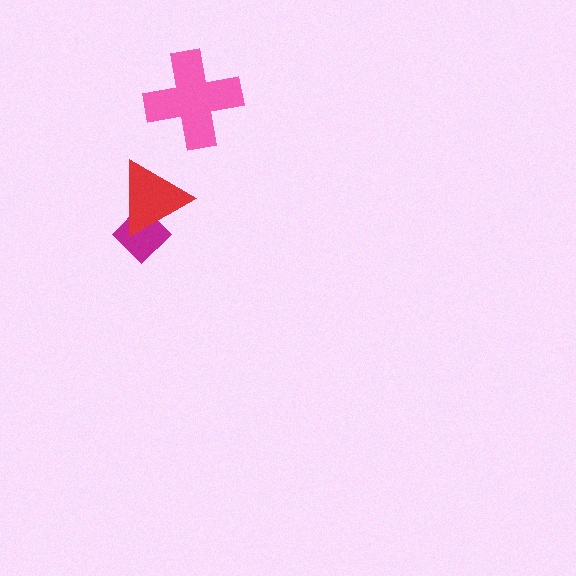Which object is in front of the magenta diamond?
The red triangle is in front of the magenta diamond.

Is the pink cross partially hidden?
No, no other shape covers it.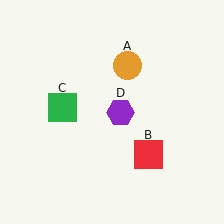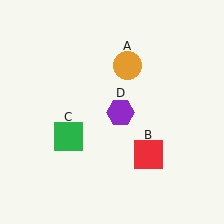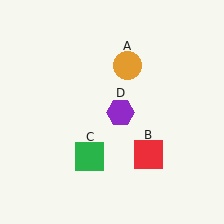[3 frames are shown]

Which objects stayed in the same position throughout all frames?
Orange circle (object A) and red square (object B) and purple hexagon (object D) remained stationary.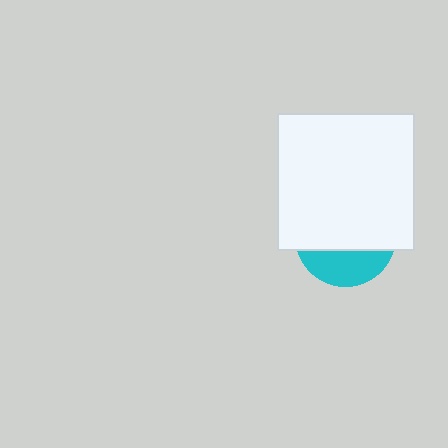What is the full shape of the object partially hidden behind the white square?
The partially hidden object is a cyan circle.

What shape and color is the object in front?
The object in front is a white square.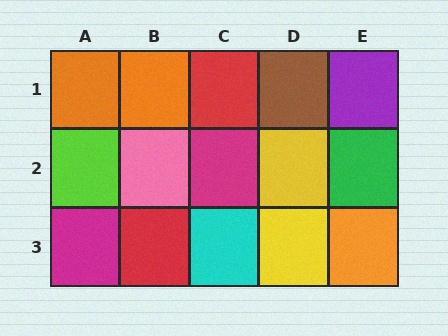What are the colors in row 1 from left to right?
Orange, orange, red, brown, purple.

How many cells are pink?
1 cell is pink.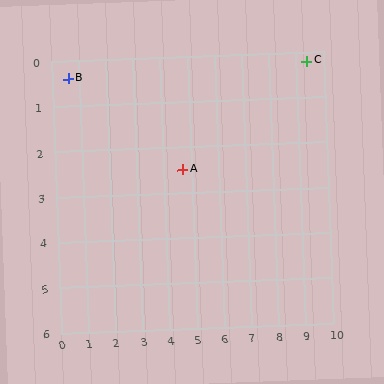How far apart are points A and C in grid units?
Points A and C are about 5.2 grid units apart.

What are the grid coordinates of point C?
Point C is at approximately (9.4, 0.2).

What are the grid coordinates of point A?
Point A is at approximately (4.7, 2.5).